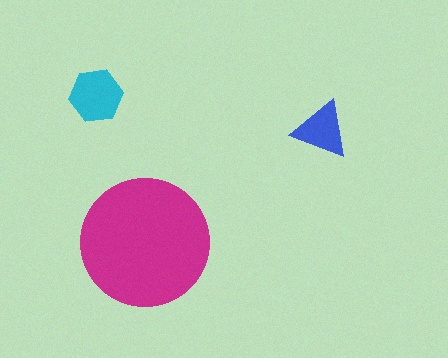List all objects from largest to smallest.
The magenta circle, the cyan hexagon, the blue triangle.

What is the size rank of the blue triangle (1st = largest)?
3rd.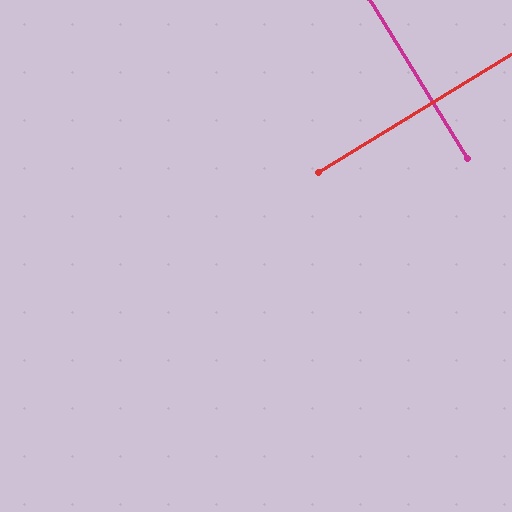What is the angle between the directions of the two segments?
Approximately 90 degrees.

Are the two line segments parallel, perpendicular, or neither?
Perpendicular — they meet at approximately 90°.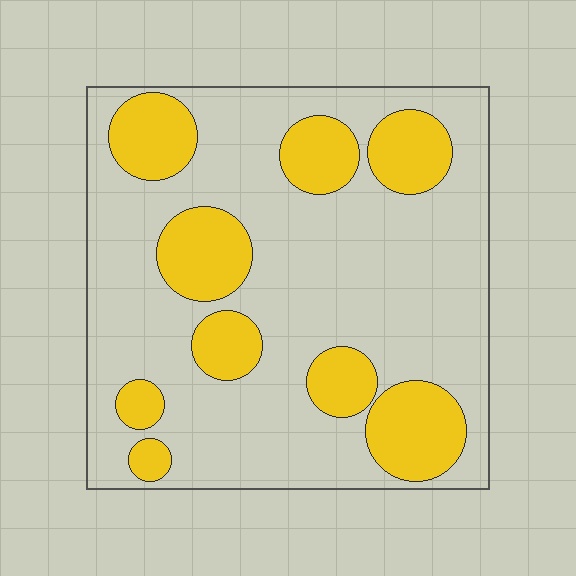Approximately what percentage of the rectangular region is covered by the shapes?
Approximately 25%.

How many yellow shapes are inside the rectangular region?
9.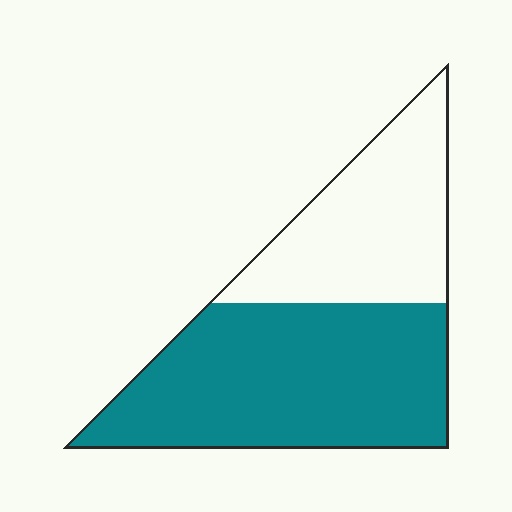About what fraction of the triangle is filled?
About five eighths (5/8).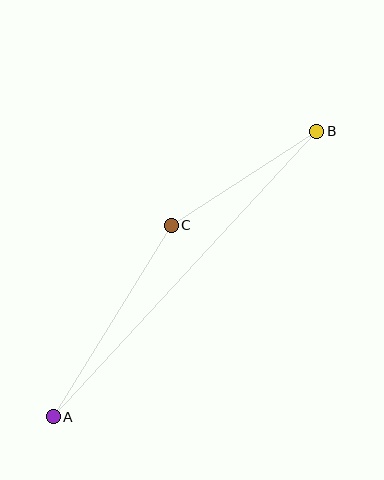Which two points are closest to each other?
Points B and C are closest to each other.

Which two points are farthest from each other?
Points A and B are farthest from each other.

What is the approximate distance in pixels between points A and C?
The distance between A and C is approximately 225 pixels.